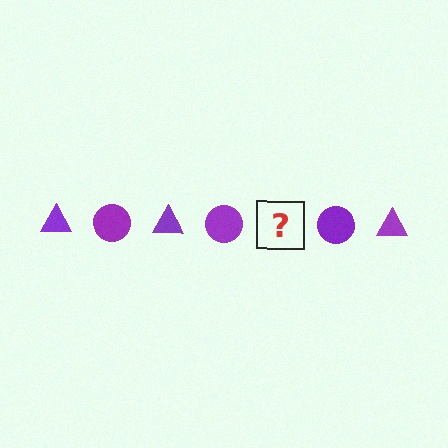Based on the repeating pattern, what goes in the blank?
The blank should be a purple triangle.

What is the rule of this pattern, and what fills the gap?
The rule is that the pattern cycles through triangle, circle shapes in purple. The gap should be filled with a purple triangle.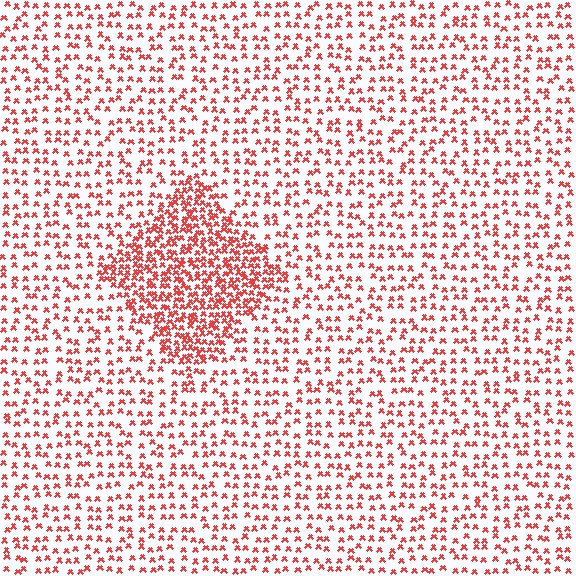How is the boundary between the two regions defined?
The boundary is defined by a change in element density (approximately 2.3x ratio). All elements are the same color, size, and shape.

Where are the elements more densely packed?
The elements are more densely packed inside the diamond boundary.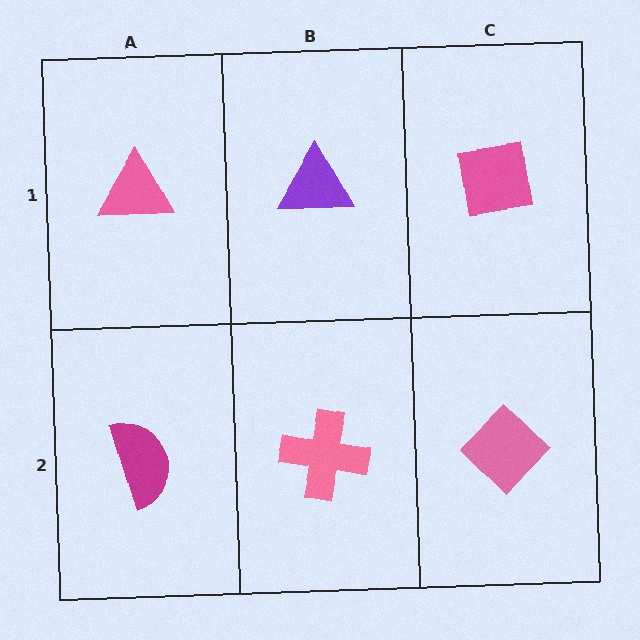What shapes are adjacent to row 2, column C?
A pink square (row 1, column C), a pink cross (row 2, column B).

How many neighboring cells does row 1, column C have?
2.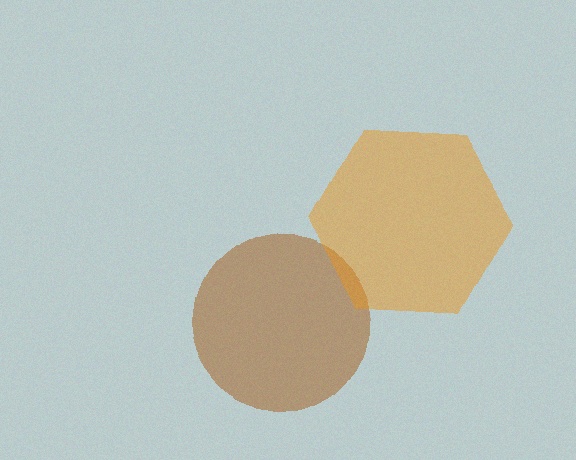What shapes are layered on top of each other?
The layered shapes are: a brown circle, an orange hexagon.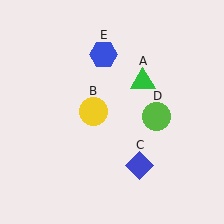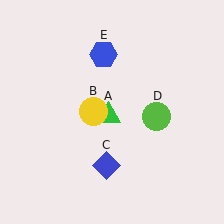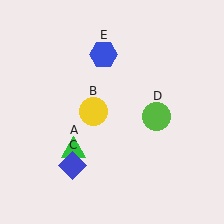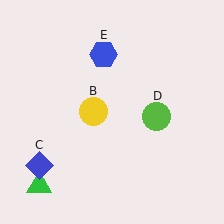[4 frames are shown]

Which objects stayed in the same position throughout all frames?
Yellow circle (object B) and lime circle (object D) and blue hexagon (object E) remained stationary.